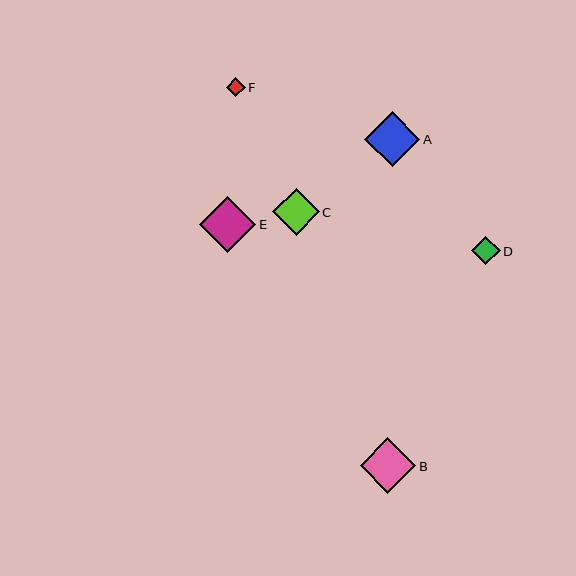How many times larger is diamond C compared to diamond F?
Diamond C is approximately 2.5 times the size of diamond F.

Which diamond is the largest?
Diamond E is the largest with a size of approximately 56 pixels.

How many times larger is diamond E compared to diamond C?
Diamond E is approximately 1.2 times the size of diamond C.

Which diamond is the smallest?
Diamond F is the smallest with a size of approximately 19 pixels.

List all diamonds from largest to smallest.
From largest to smallest: E, B, A, C, D, F.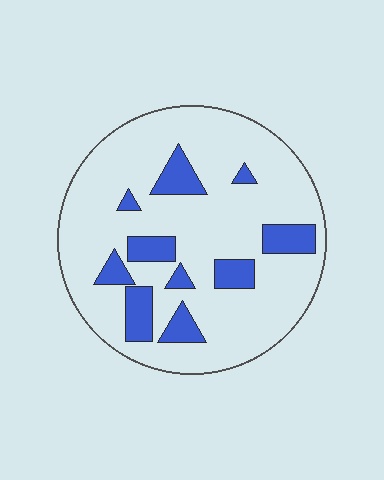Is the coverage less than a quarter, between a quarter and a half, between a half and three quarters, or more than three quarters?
Less than a quarter.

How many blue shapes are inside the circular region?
10.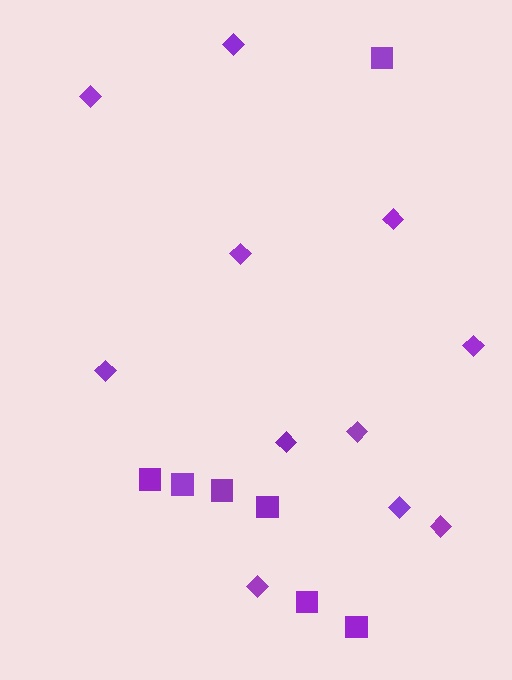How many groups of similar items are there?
There are 2 groups: one group of squares (7) and one group of diamonds (11).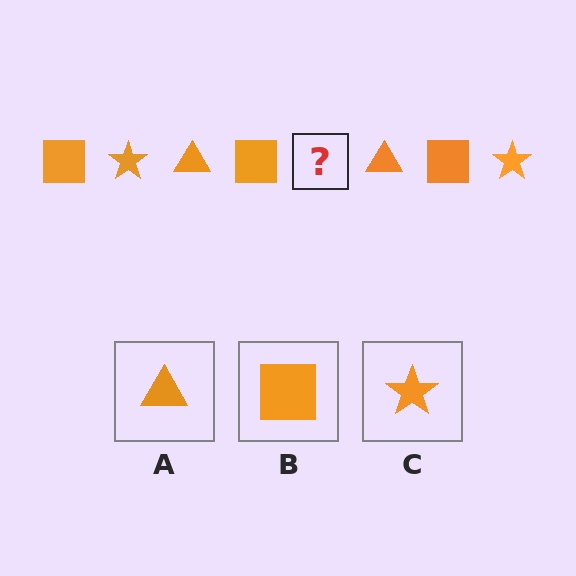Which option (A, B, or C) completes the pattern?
C.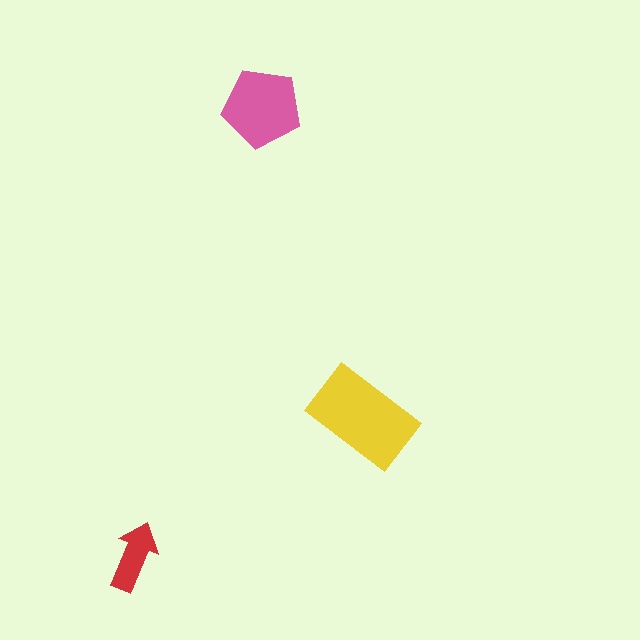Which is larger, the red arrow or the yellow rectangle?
The yellow rectangle.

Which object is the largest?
The yellow rectangle.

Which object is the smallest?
The red arrow.